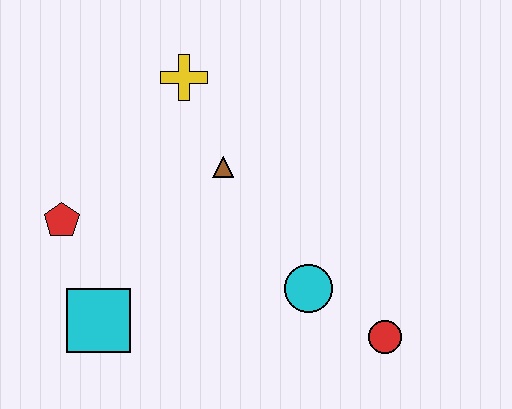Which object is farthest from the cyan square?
The red circle is farthest from the cyan square.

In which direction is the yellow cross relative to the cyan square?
The yellow cross is above the cyan square.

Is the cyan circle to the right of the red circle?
No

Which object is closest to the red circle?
The cyan circle is closest to the red circle.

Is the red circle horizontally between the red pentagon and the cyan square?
No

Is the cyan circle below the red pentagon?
Yes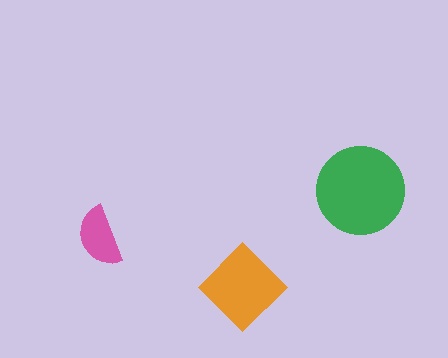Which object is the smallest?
The pink semicircle.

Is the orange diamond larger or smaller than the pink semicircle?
Larger.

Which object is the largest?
The green circle.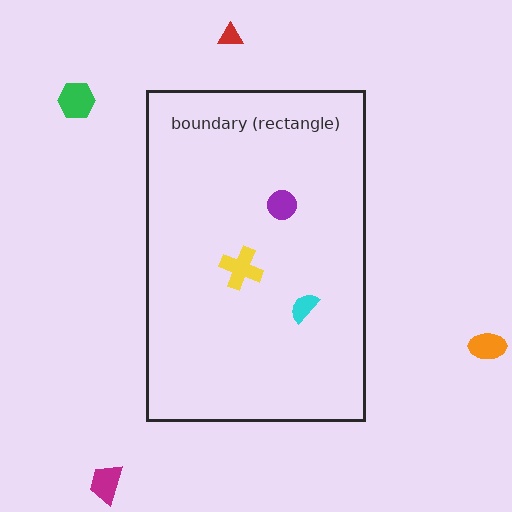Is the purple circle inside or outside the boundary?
Inside.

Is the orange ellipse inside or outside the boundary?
Outside.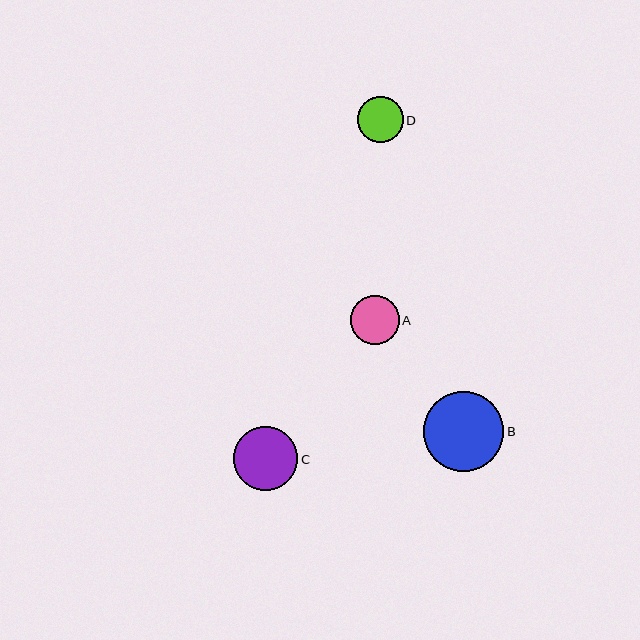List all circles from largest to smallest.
From largest to smallest: B, C, A, D.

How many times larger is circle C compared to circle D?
Circle C is approximately 1.4 times the size of circle D.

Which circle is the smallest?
Circle D is the smallest with a size of approximately 46 pixels.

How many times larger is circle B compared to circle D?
Circle B is approximately 1.8 times the size of circle D.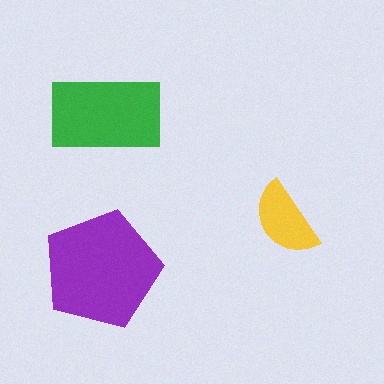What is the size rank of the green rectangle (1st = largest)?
2nd.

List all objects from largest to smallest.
The purple pentagon, the green rectangle, the yellow semicircle.